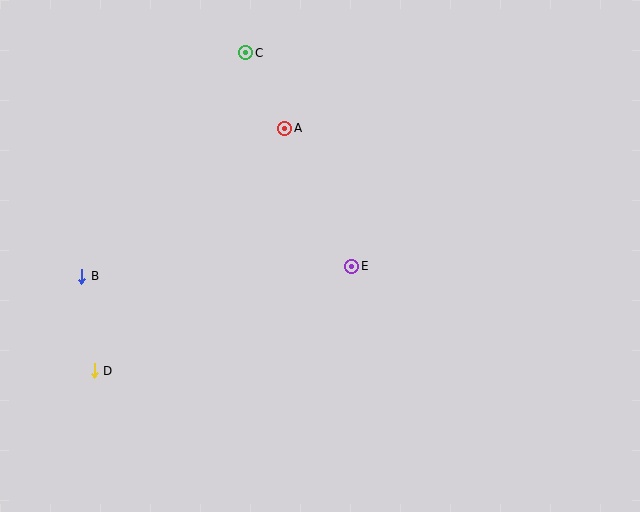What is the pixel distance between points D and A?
The distance between D and A is 308 pixels.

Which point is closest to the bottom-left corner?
Point D is closest to the bottom-left corner.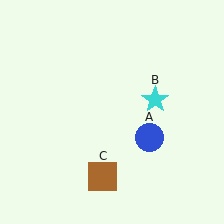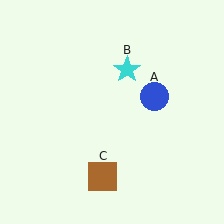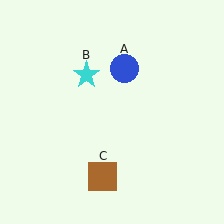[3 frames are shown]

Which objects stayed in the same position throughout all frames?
Brown square (object C) remained stationary.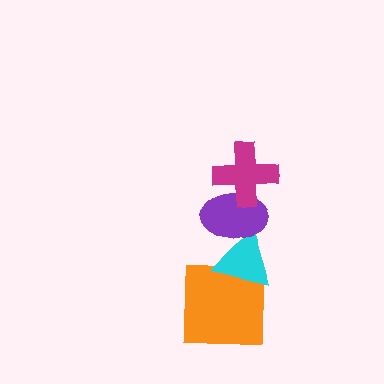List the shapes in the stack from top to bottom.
From top to bottom: the magenta cross, the purple ellipse, the cyan triangle, the orange square.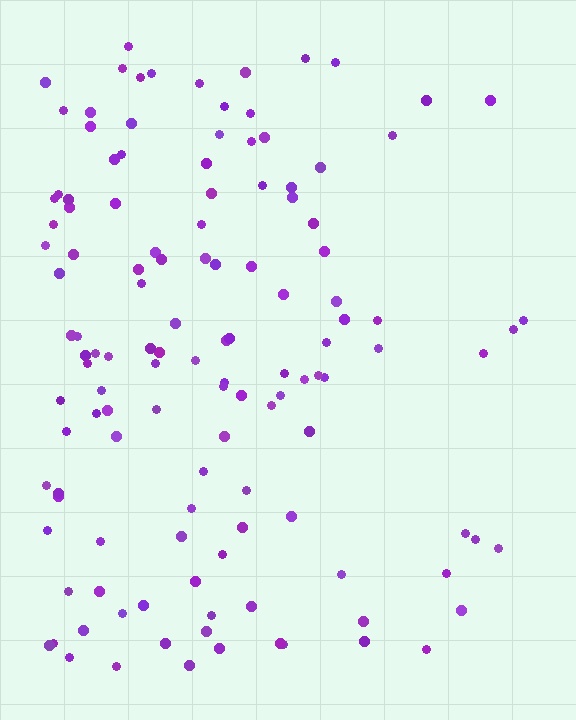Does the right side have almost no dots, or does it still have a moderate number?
Still a moderate number, just noticeably fewer than the left.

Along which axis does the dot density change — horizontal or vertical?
Horizontal.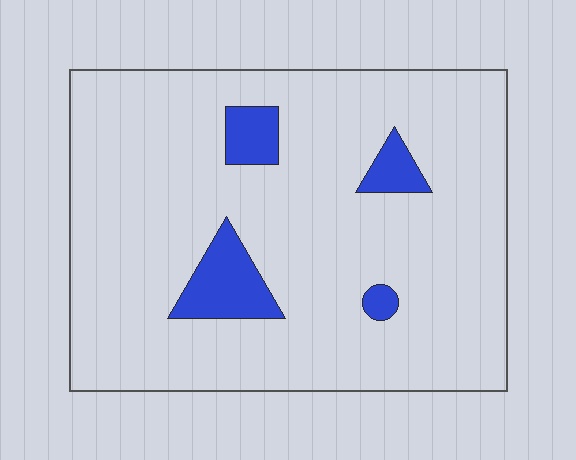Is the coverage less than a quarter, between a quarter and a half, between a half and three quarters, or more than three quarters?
Less than a quarter.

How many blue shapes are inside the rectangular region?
4.